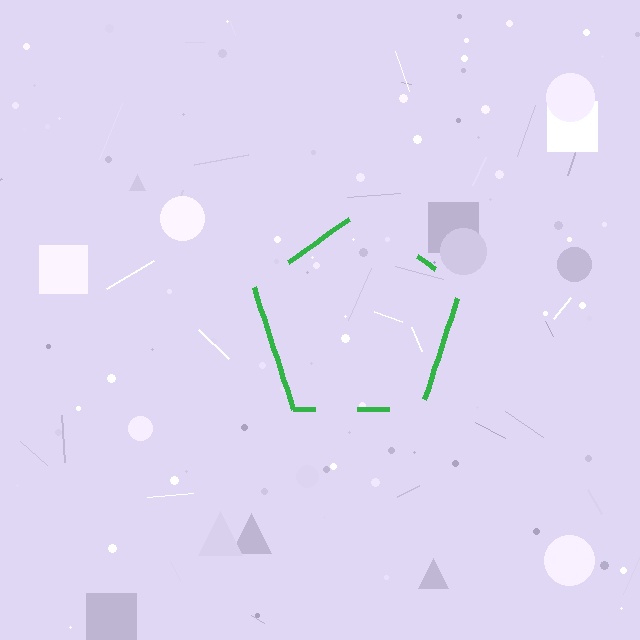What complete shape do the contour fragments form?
The contour fragments form a pentagon.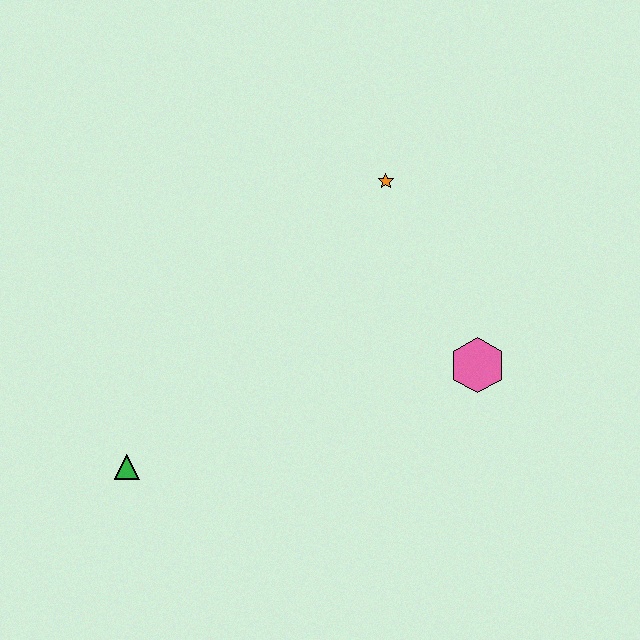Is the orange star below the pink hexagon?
No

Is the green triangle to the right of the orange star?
No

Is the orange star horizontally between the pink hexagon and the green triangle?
Yes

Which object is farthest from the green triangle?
The orange star is farthest from the green triangle.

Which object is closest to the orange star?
The pink hexagon is closest to the orange star.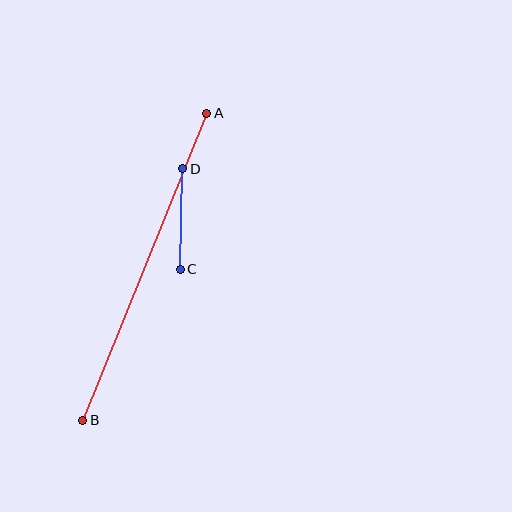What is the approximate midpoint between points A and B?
The midpoint is at approximately (145, 267) pixels.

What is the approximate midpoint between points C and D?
The midpoint is at approximately (182, 219) pixels.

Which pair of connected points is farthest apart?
Points A and B are farthest apart.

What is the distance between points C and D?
The distance is approximately 100 pixels.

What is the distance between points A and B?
The distance is approximately 331 pixels.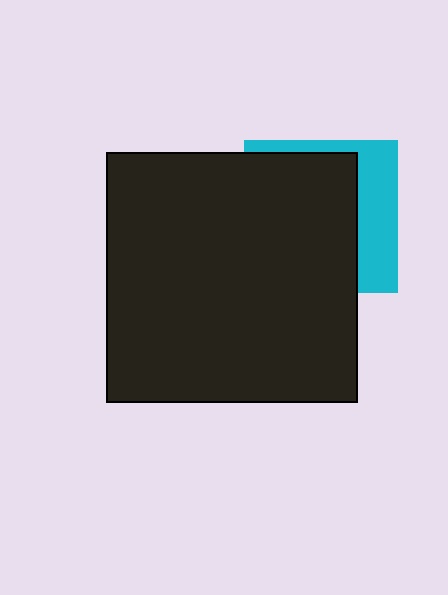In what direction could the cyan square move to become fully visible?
The cyan square could move right. That would shift it out from behind the black square entirely.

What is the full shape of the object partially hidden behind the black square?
The partially hidden object is a cyan square.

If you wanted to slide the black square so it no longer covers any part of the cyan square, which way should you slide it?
Slide it left — that is the most direct way to separate the two shapes.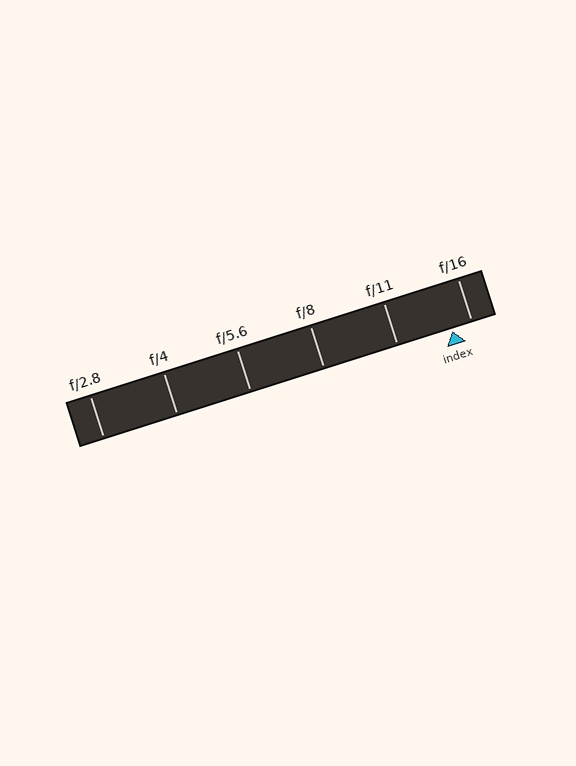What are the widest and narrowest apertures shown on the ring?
The widest aperture shown is f/2.8 and the narrowest is f/16.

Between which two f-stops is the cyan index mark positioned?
The index mark is between f/11 and f/16.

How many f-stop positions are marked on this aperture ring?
There are 6 f-stop positions marked.